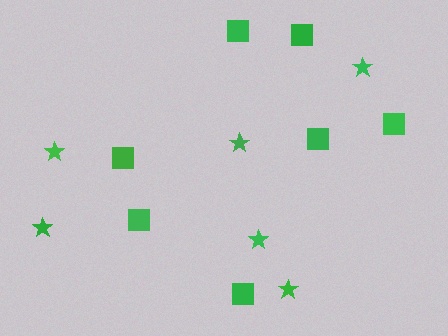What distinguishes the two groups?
There are 2 groups: one group of stars (6) and one group of squares (7).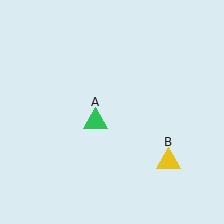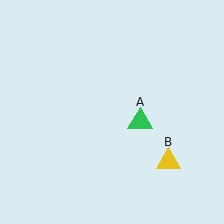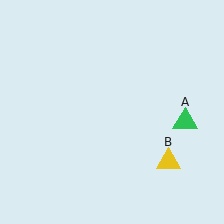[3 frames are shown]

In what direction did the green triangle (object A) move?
The green triangle (object A) moved right.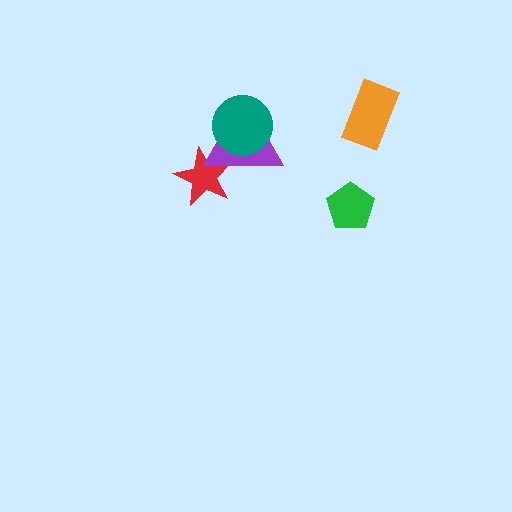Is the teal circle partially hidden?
No, no other shape covers it.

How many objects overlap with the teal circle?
1 object overlaps with the teal circle.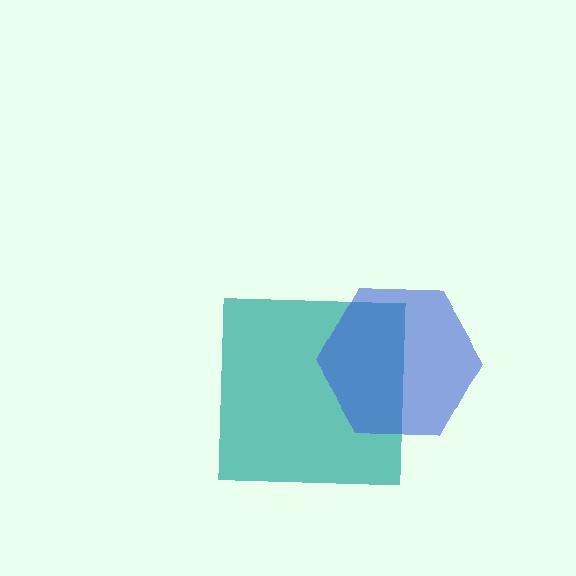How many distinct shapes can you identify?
There are 2 distinct shapes: a teal square, a blue hexagon.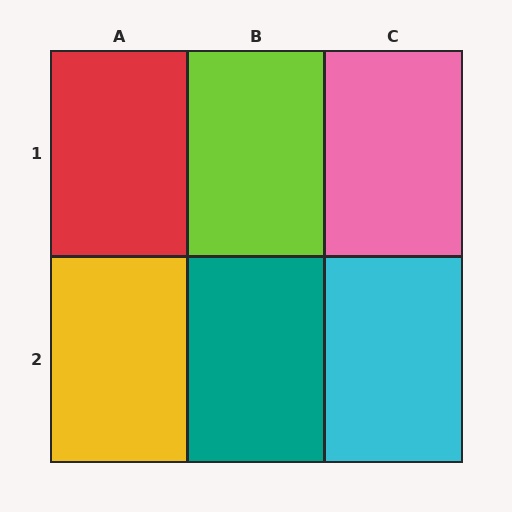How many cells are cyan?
1 cell is cyan.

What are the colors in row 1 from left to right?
Red, lime, pink.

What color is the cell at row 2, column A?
Yellow.